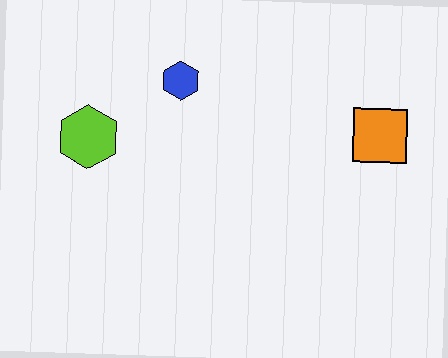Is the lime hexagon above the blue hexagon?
No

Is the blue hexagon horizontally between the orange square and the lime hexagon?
Yes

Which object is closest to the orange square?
The blue hexagon is closest to the orange square.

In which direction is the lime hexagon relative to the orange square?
The lime hexagon is to the left of the orange square.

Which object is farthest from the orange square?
The lime hexagon is farthest from the orange square.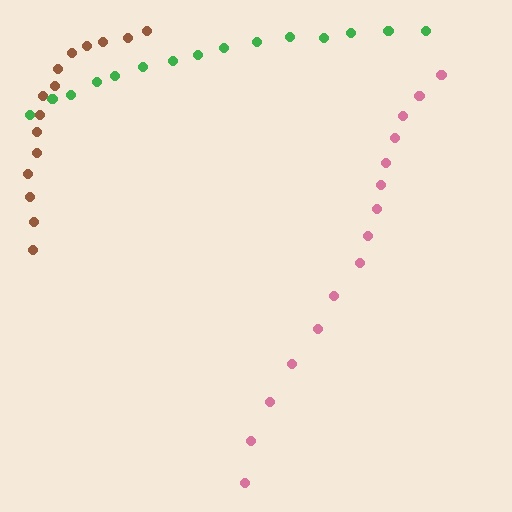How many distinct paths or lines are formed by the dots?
There are 3 distinct paths.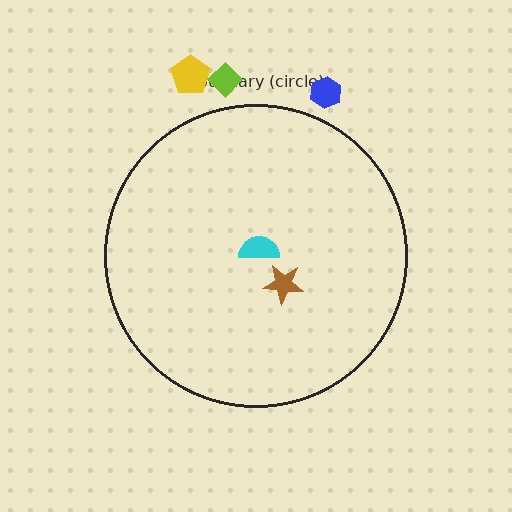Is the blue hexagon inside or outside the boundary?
Outside.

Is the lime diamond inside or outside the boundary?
Outside.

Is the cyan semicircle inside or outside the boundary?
Inside.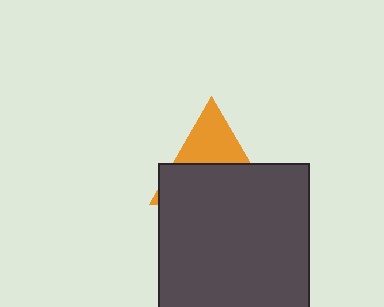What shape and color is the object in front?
The object in front is a dark gray square.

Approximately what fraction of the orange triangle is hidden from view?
Roughly 61% of the orange triangle is hidden behind the dark gray square.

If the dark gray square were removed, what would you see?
You would see the complete orange triangle.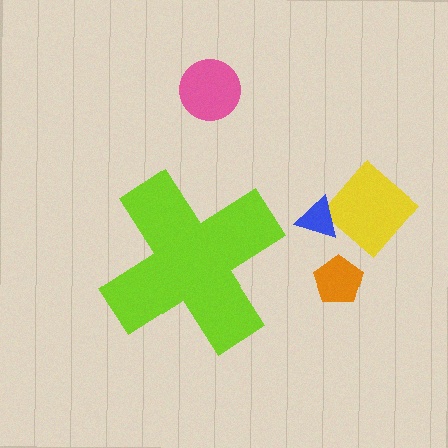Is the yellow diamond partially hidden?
No, the yellow diamond is fully visible.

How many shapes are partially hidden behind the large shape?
0 shapes are partially hidden.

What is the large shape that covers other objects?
A lime cross.